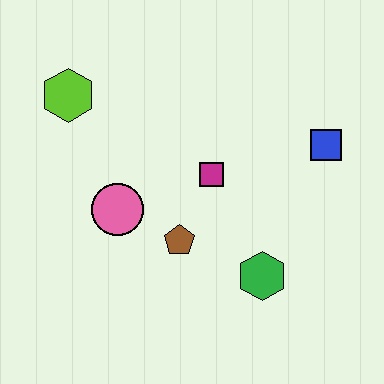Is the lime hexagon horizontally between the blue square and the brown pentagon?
No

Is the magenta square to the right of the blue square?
No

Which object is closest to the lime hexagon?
The pink circle is closest to the lime hexagon.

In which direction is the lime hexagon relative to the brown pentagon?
The lime hexagon is above the brown pentagon.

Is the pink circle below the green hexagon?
No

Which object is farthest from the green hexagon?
The lime hexagon is farthest from the green hexagon.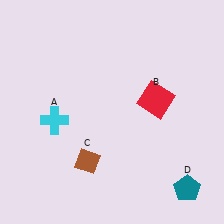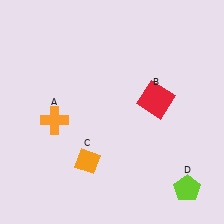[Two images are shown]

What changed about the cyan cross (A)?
In Image 1, A is cyan. In Image 2, it changed to orange.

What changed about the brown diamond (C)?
In Image 1, C is brown. In Image 2, it changed to orange.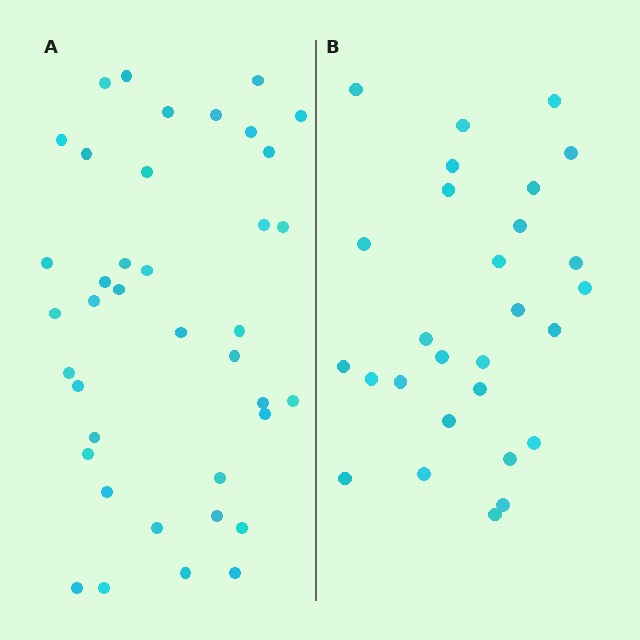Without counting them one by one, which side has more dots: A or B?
Region A (the left region) has more dots.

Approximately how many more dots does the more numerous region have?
Region A has roughly 12 or so more dots than region B.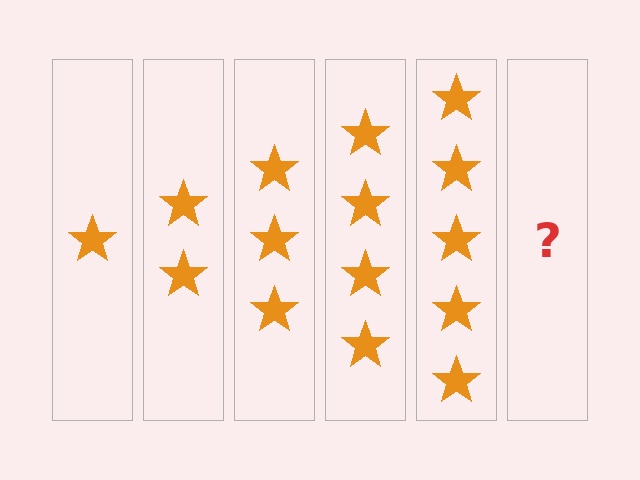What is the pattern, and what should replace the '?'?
The pattern is that each step adds one more star. The '?' should be 6 stars.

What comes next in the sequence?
The next element should be 6 stars.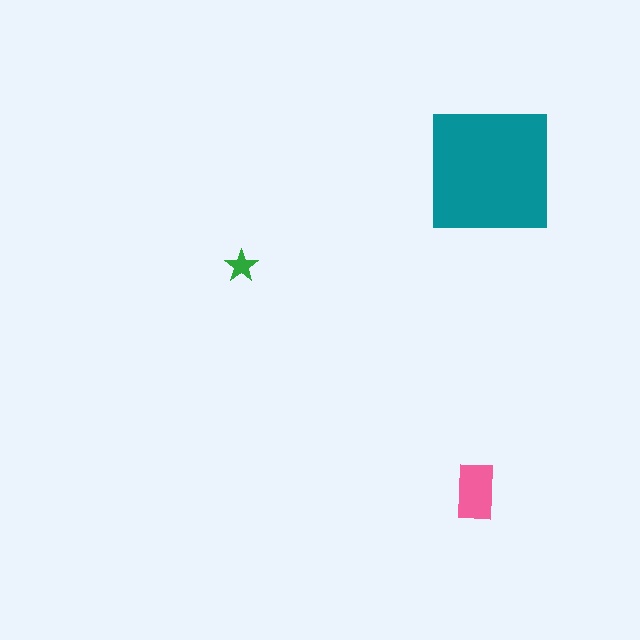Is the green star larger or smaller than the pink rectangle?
Smaller.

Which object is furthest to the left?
The green star is leftmost.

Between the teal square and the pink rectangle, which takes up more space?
The teal square.